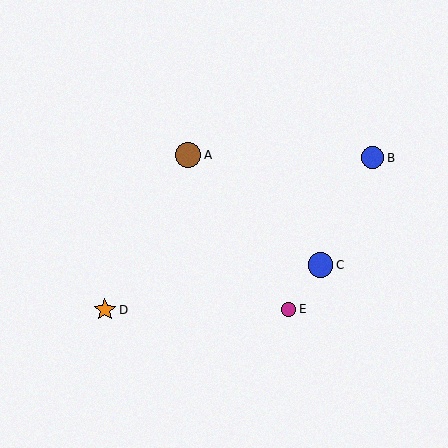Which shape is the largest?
The brown circle (labeled A) is the largest.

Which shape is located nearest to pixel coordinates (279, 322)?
The magenta circle (labeled E) at (289, 309) is nearest to that location.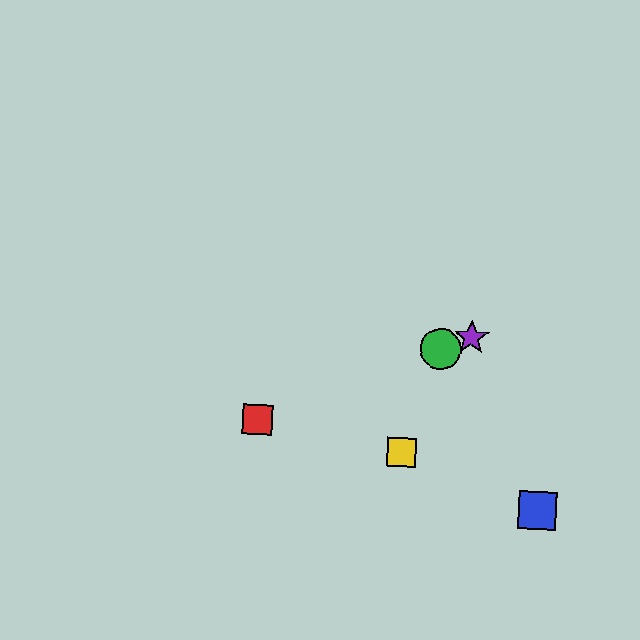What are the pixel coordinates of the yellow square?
The yellow square is at (401, 452).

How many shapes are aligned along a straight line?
3 shapes (the red square, the green circle, the purple star) are aligned along a straight line.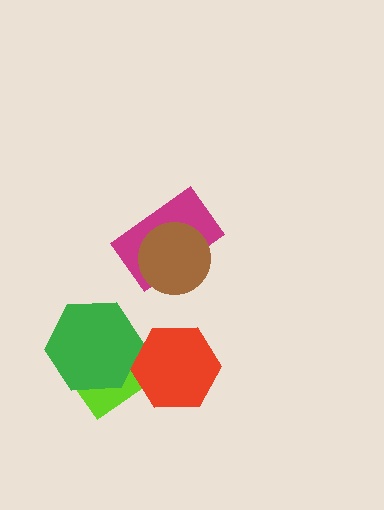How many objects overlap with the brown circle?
1 object overlaps with the brown circle.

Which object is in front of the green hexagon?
The red hexagon is in front of the green hexagon.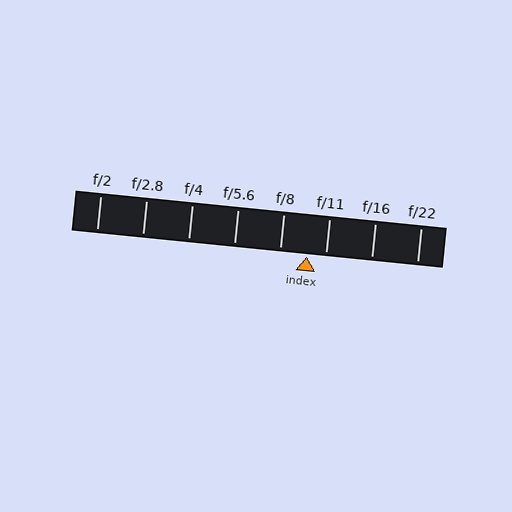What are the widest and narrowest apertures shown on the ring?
The widest aperture shown is f/2 and the narrowest is f/22.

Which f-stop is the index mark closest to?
The index mark is closest to f/11.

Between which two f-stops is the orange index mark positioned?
The index mark is between f/8 and f/11.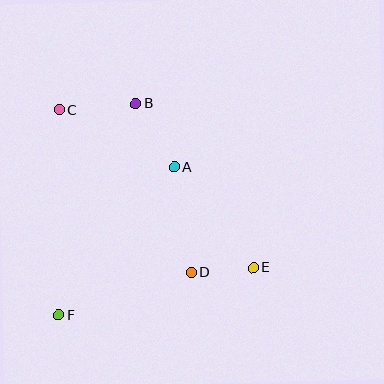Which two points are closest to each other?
Points D and E are closest to each other.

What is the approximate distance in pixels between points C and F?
The distance between C and F is approximately 205 pixels.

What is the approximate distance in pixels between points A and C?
The distance between A and C is approximately 129 pixels.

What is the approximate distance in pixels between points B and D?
The distance between B and D is approximately 178 pixels.